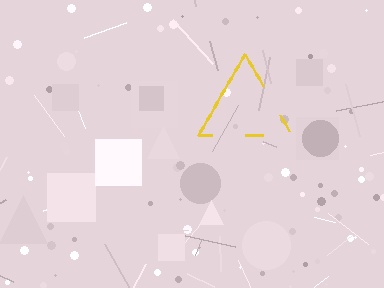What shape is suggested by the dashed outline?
The dashed outline suggests a triangle.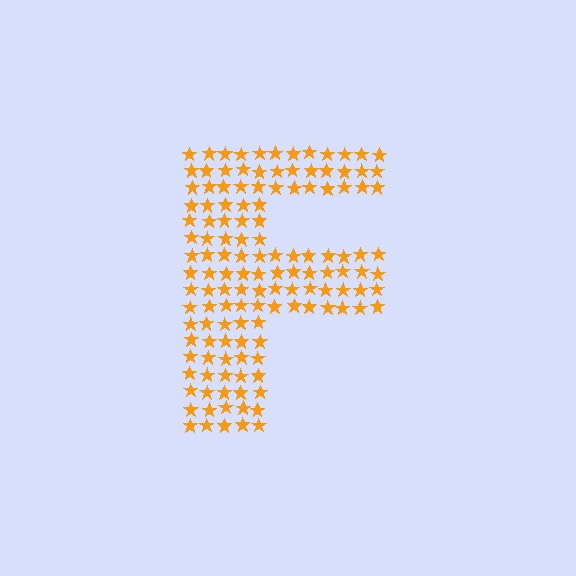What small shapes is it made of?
It is made of small stars.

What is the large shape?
The large shape is the letter F.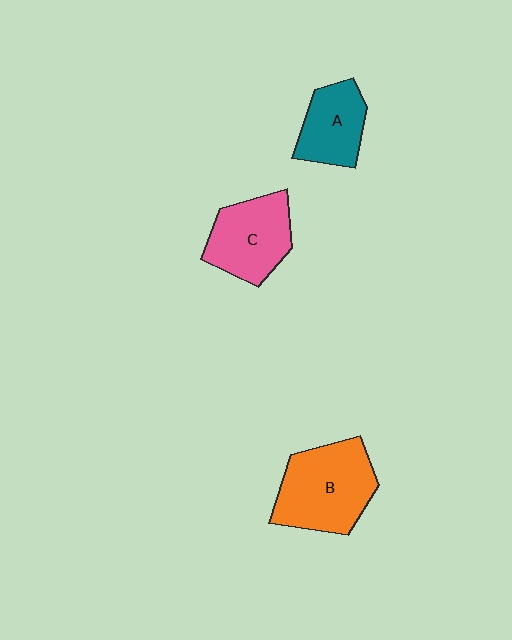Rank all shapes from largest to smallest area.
From largest to smallest: B (orange), C (pink), A (teal).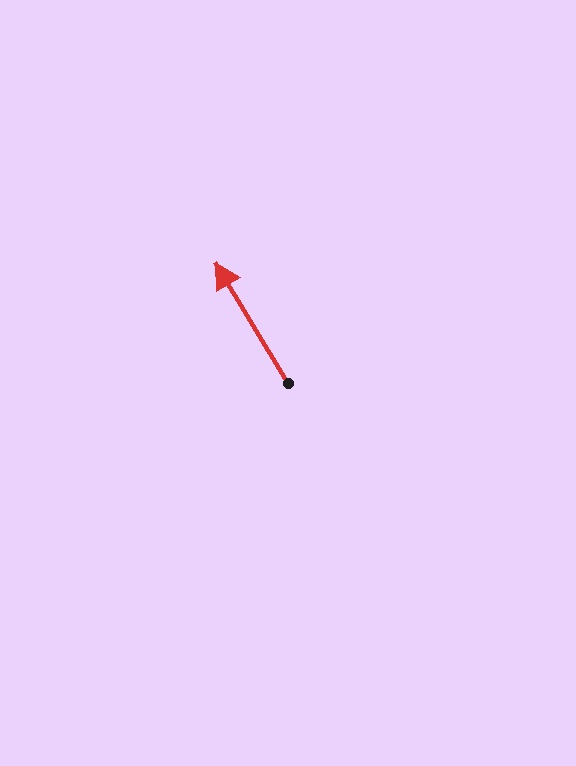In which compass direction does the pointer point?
Northwest.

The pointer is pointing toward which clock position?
Roughly 11 o'clock.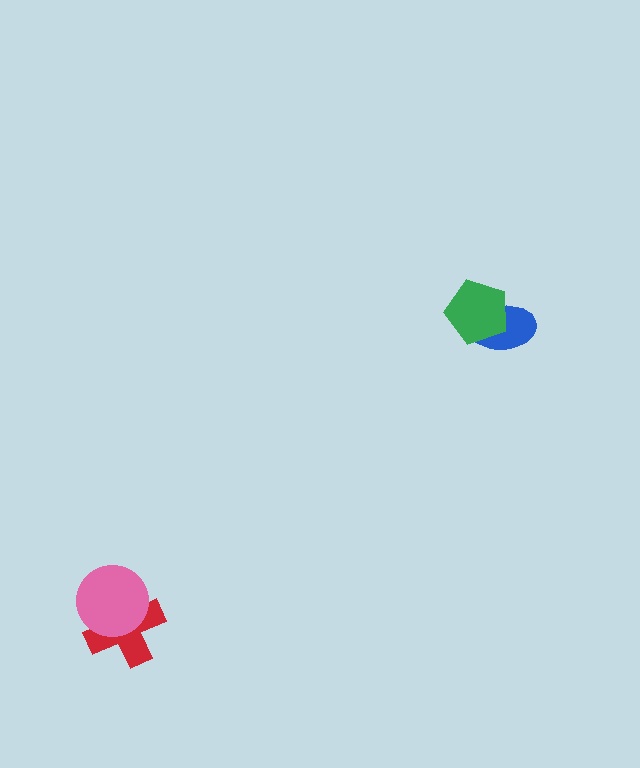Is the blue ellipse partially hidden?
Yes, it is partially covered by another shape.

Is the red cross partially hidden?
Yes, it is partially covered by another shape.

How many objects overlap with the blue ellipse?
1 object overlaps with the blue ellipse.